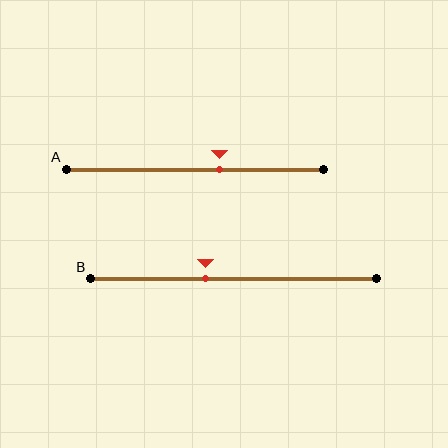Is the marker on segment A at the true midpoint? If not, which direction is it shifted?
No, the marker on segment A is shifted to the right by about 9% of the segment length.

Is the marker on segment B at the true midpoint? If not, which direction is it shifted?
No, the marker on segment B is shifted to the left by about 10% of the segment length.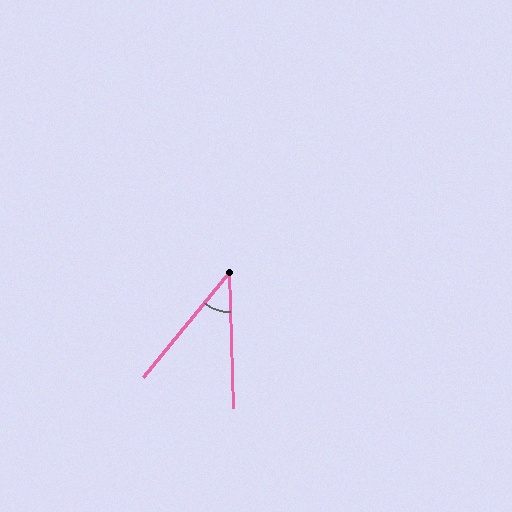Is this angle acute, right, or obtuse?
It is acute.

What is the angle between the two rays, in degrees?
Approximately 41 degrees.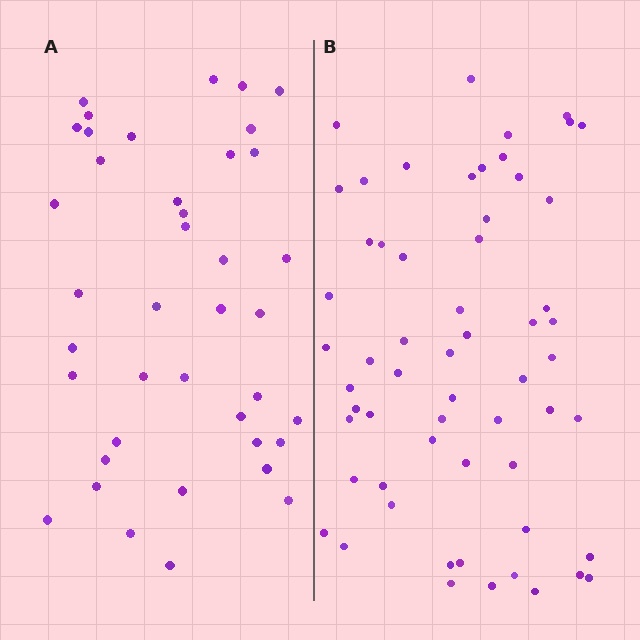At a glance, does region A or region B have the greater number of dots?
Region B (the right region) has more dots.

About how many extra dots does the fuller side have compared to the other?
Region B has approximately 20 more dots than region A.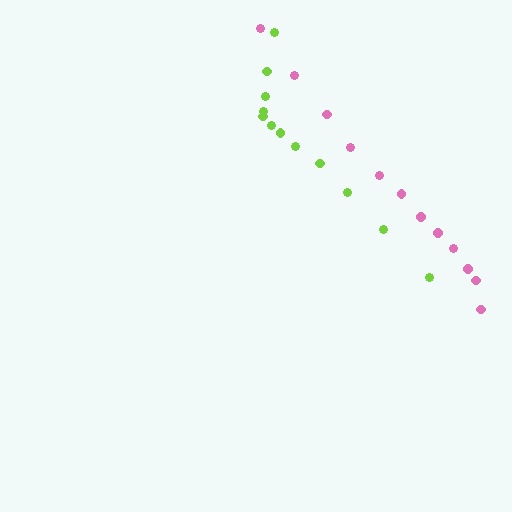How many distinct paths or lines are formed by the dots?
There are 2 distinct paths.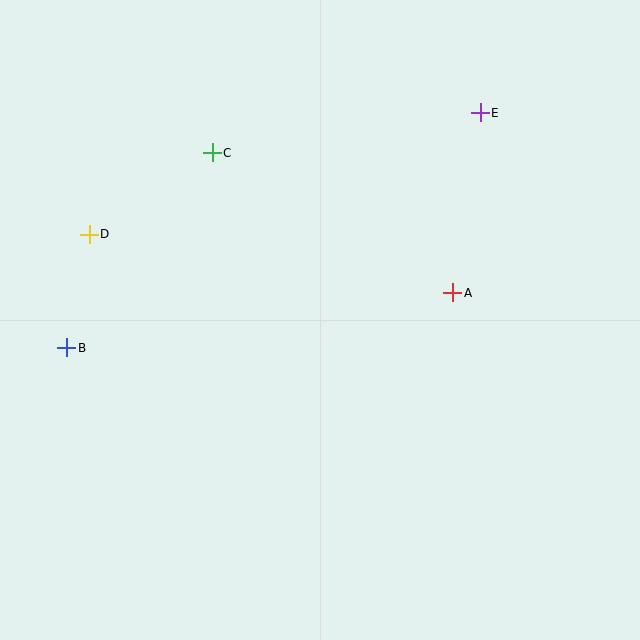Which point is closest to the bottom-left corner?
Point B is closest to the bottom-left corner.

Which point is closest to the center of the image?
Point A at (453, 293) is closest to the center.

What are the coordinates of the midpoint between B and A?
The midpoint between B and A is at (260, 320).